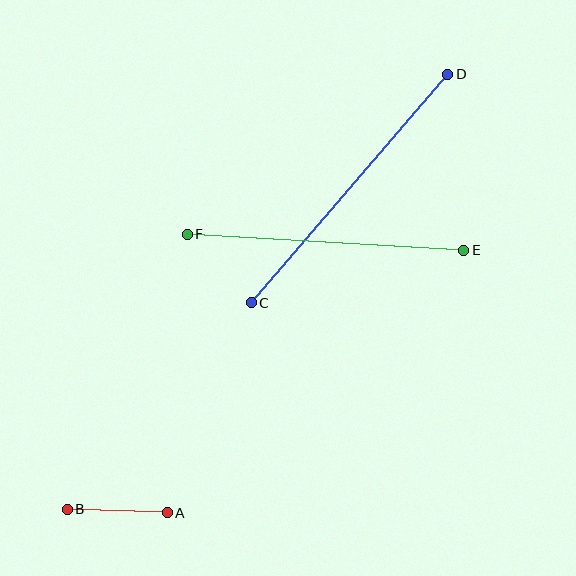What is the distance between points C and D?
The distance is approximately 301 pixels.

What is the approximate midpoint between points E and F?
The midpoint is at approximately (325, 242) pixels.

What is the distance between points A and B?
The distance is approximately 100 pixels.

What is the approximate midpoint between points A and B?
The midpoint is at approximately (117, 511) pixels.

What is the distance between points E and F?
The distance is approximately 277 pixels.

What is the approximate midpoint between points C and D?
The midpoint is at approximately (350, 188) pixels.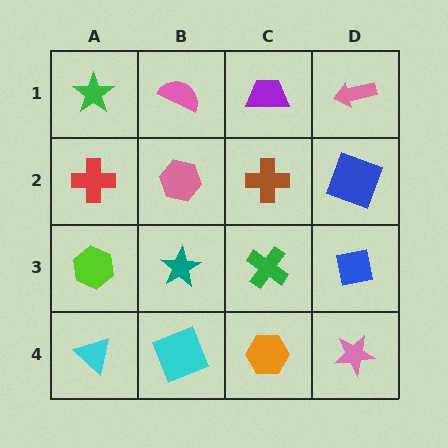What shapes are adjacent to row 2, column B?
A pink semicircle (row 1, column B), a teal star (row 3, column B), a red cross (row 2, column A), a brown cross (row 2, column C).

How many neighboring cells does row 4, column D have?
2.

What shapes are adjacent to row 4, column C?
A green cross (row 3, column C), a cyan square (row 4, column B), a pink star (row 4, column D).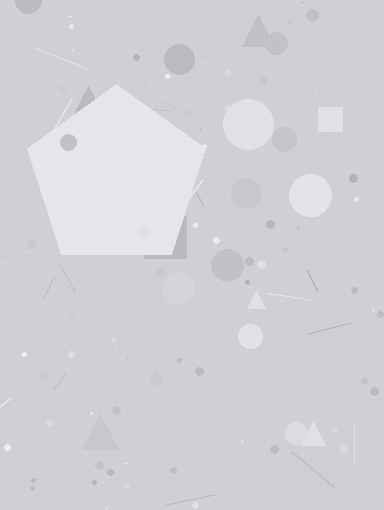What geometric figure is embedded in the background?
A pentagon is embedded in the background.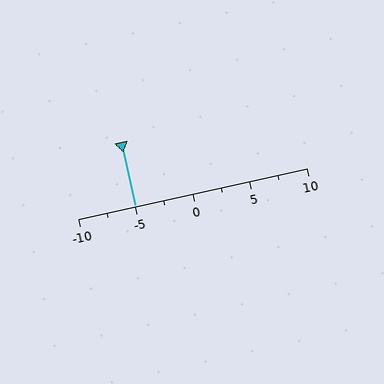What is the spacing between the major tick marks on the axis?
The major ticks are spaced 5 apart.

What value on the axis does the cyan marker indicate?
The marker indicates approximately -5.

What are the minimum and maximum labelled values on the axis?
The axis runs from -10 to 10.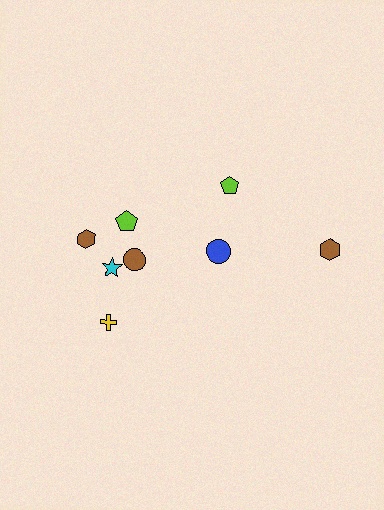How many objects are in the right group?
There are 3 objects.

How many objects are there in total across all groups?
There are 8 objects.